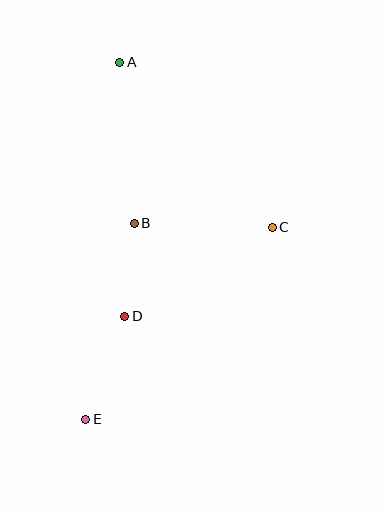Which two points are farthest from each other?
Points A and E are farthest from each other.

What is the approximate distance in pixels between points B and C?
The distance between B and C is approximately 138 pixels.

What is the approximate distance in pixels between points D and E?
The distance between D and E is approximately 110 pixels.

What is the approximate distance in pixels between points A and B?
The distance between A and B is approximately 162 pixels.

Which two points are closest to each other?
Points B and D are closest to each other.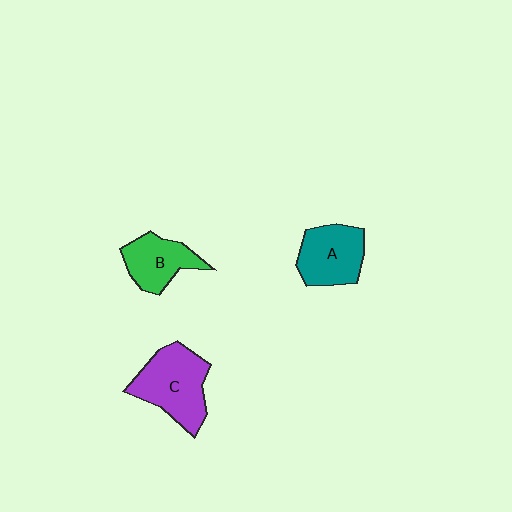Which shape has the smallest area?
Shape B (green).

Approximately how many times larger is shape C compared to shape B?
Approximately 1.5 times.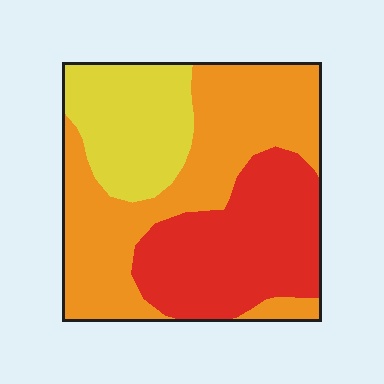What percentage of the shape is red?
Red takes up about one third (1/3) of the shape.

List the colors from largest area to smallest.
From largest to smallest: orange, red, yellow.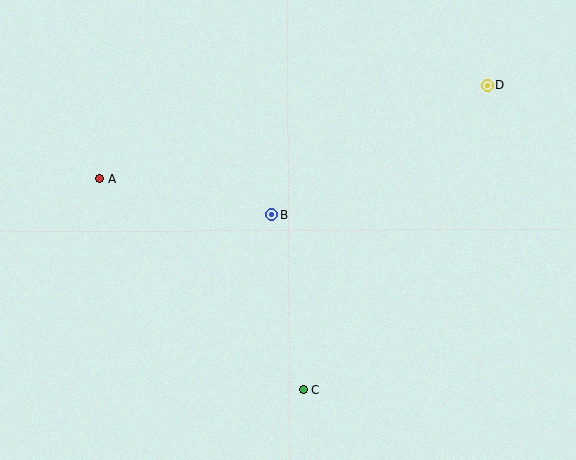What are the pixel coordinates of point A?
Point A is at (100, 179).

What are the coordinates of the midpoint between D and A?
The midpoint between D and A is at (294, 132).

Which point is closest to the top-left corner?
Point A is closest to the top-left corner.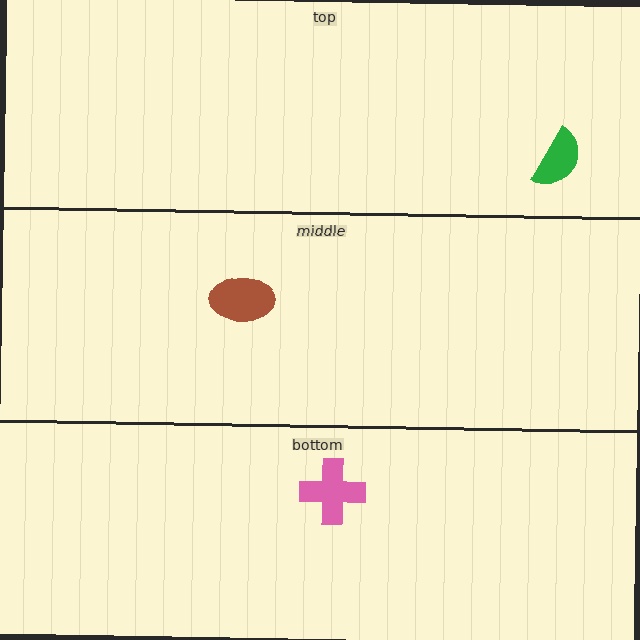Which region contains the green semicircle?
The top region.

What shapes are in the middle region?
The brown ellipse.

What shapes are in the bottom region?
The pink cross.